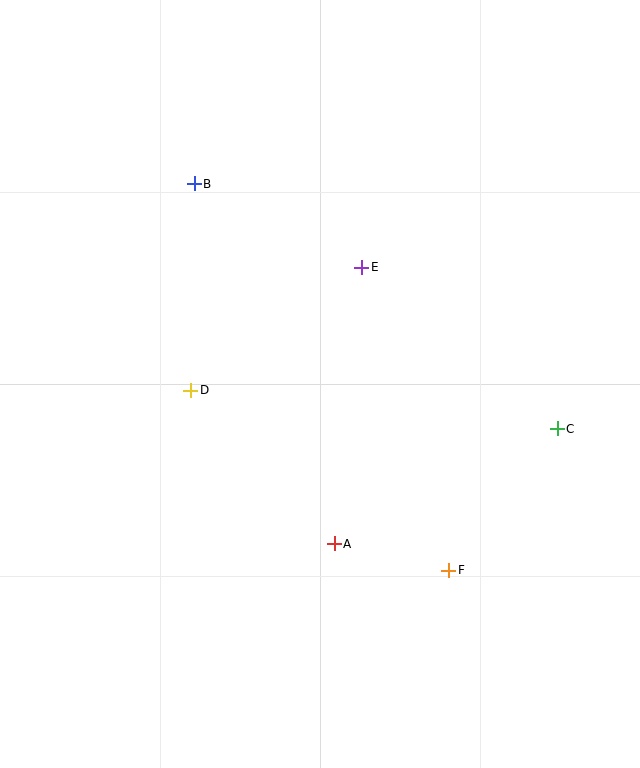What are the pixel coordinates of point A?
Point A is at (334, 544).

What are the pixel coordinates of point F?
Point F is at (449, 570).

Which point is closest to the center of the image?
Point E at (362, 267) is closest to the center.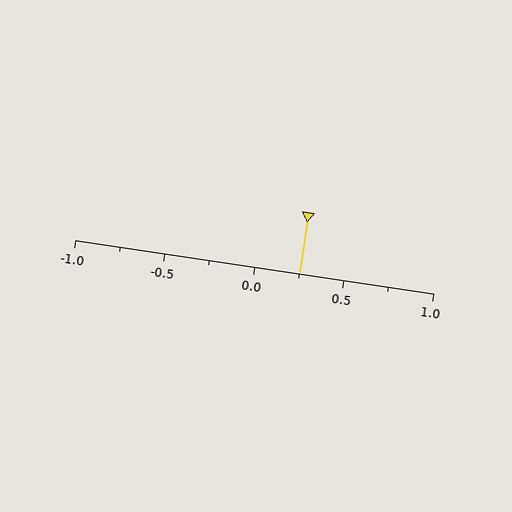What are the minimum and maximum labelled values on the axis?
The axis runs from -1.0 to 1.0.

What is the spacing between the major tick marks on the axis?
The major ticks are spaced 0.5 apart.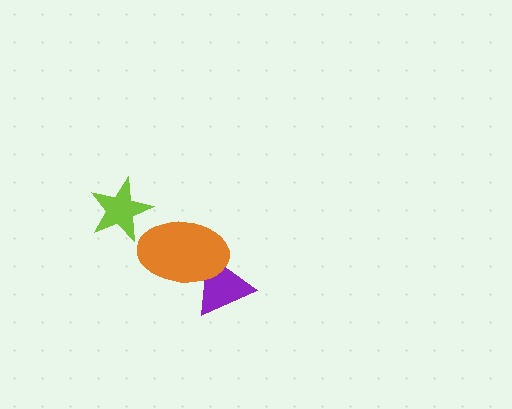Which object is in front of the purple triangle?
The orange ellipse is in front of the purple triangle.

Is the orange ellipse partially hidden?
No, no other shape covers it.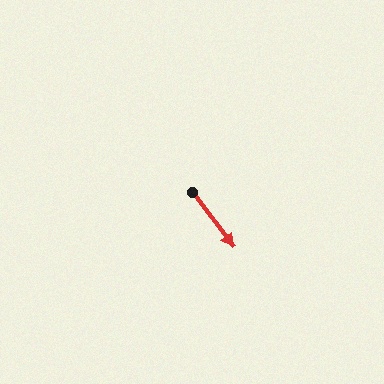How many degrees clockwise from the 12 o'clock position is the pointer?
Approximately 143 degrees.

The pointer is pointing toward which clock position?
Roughly 5 o'clock.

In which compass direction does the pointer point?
Southeast.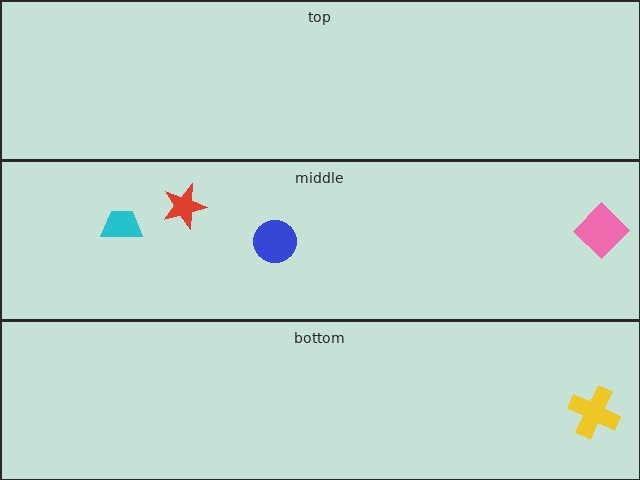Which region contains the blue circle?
The middle region.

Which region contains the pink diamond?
The middle region.